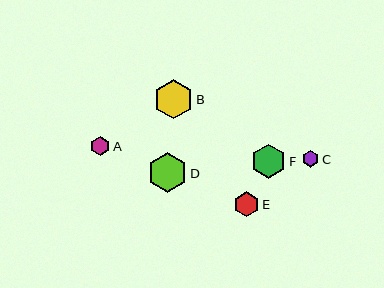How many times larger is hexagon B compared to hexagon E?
Hexagon B is approximately 1.6 times the size of hexagon E.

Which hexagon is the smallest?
Hexagon C is the smallest with a size of approximately 17 pixels.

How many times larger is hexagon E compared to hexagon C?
Hexagon E is approximately 1.5 times the size of hexagon C.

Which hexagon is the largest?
Hexagon D is the largest with a size of approximately 40 pixels.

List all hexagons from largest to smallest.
From largest to smallest: D, B, F, E, A, C.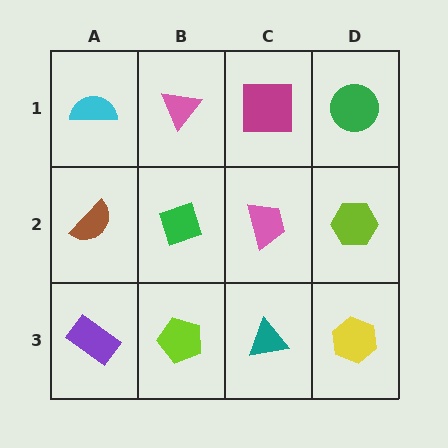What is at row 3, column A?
A purple rectangle.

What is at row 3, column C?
A teal triangle.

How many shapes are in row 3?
4 shapes.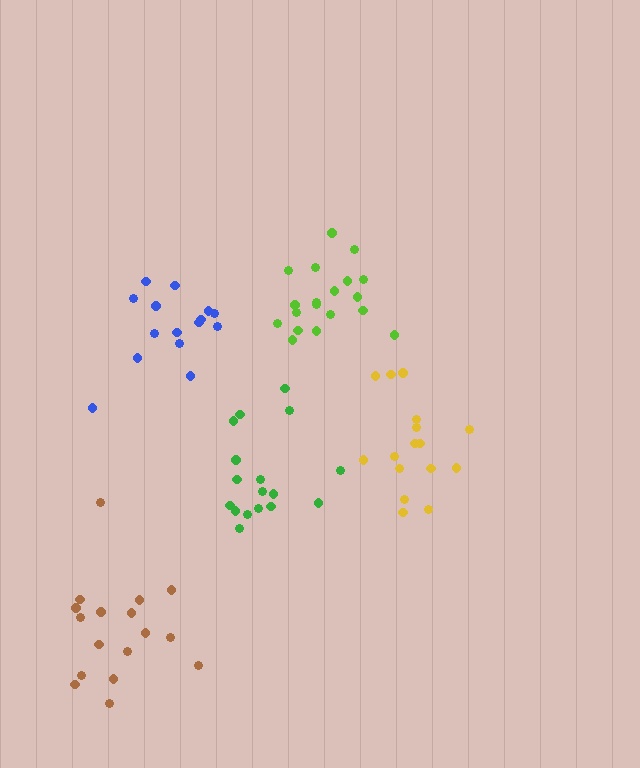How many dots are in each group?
Group 1: 17 dots, Group 2: 19 dots, Group 3: 15 dots, Group 4: 17 dots, Group 5: 16 dots (84 total).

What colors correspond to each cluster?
The clusters are colored: green, lime, blue, brown, yellow.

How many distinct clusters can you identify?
There are 5 distinct clusters.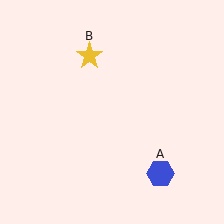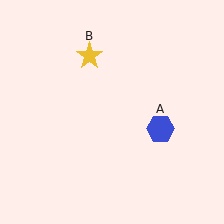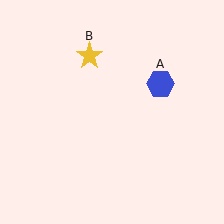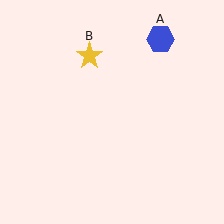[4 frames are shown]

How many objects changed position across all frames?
1 object changed position: blue hexagon (object A).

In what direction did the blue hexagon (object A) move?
The blue hexagon (object A) moved up.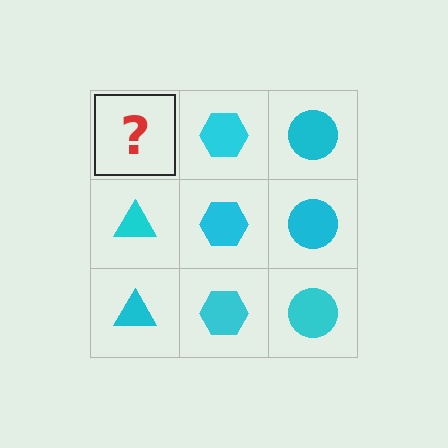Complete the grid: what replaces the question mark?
The question mark should be replaced with a cyan triangle.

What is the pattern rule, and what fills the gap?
The rule is that each column has a consistent shape. The gap should be filled with a cyan triangle.